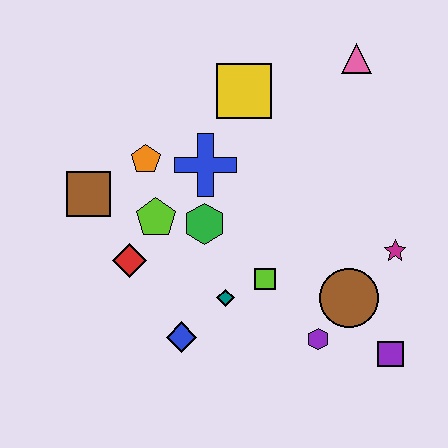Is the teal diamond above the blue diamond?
Yes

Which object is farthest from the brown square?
The purple square is farthest from the brown square.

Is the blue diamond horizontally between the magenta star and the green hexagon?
No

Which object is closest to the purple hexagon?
The brown circle is closest to the purple hexagon.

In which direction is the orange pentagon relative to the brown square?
The orange pentagon is to the right of the brown square.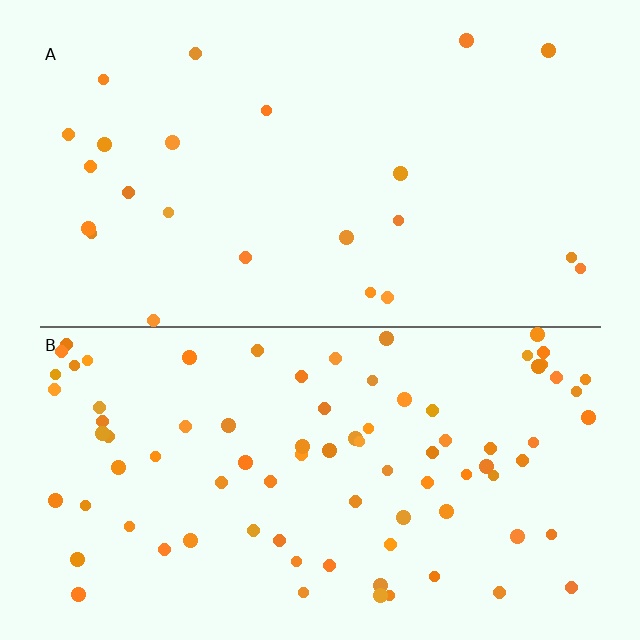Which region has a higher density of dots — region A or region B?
B (the bottom).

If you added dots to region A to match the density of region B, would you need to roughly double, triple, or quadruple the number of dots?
Approximately quadruple.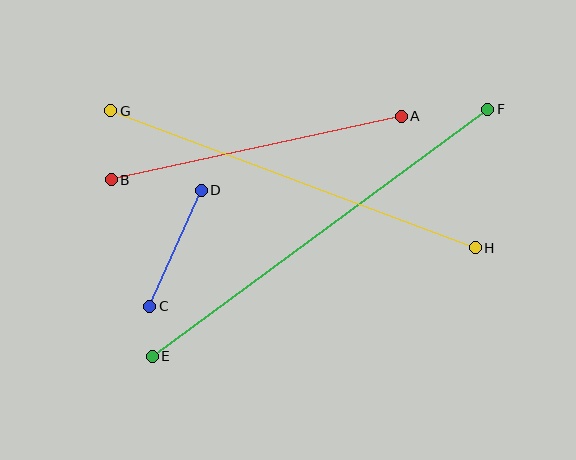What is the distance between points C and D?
The distance is approximately 127 pixels.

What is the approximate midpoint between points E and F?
The midpoint is at approximately (320, 233) pixels.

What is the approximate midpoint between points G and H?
The midpoint is at approximately (293, 179) pixels.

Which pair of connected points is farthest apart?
Points E and F are farthest apart.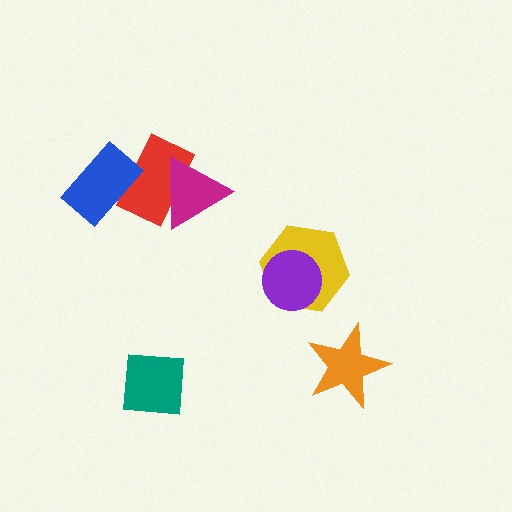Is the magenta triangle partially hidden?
No, no other shape covers it.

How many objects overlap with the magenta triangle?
1 object overlaps with the magenta triangle.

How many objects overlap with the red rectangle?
2 objects overlap with the red rectangle.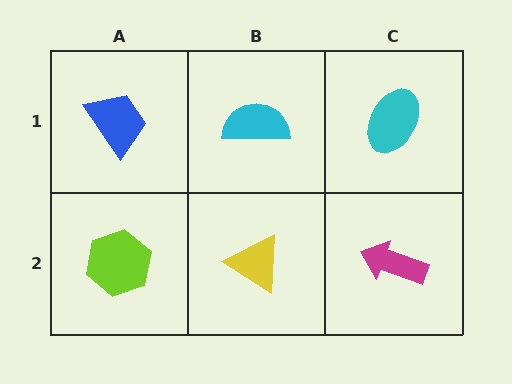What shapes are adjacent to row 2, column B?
A cyan semicircle (row 1, column B), a lime hexagon (row 2, column A), a magenta arrow (row 2, column C).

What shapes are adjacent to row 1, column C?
A magenta arrow (row 2, column C), a cyan semicircle (row 1, column B).